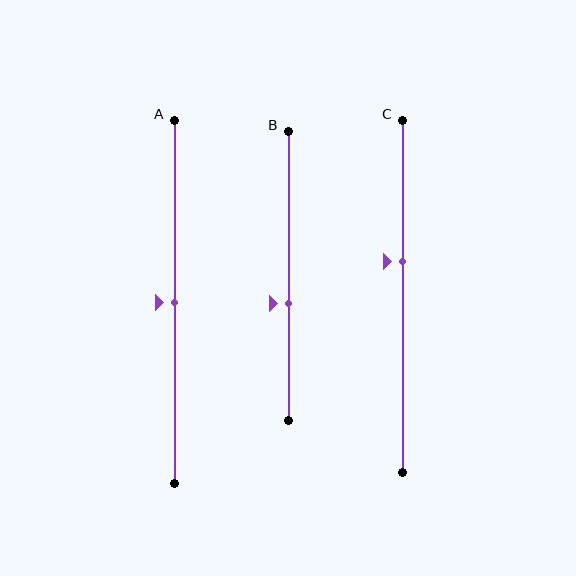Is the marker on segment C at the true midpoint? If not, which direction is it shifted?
No, the marker on segment C is shifted upward by about 10% of the segment length.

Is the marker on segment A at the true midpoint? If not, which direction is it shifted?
Yes, the marker on segment A is at the true midpoint.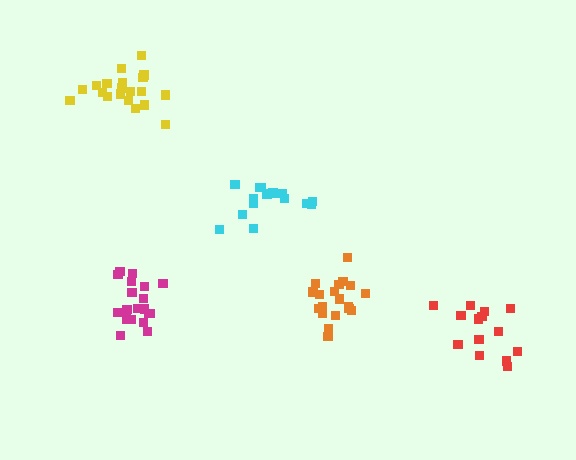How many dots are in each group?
Group 1: 19 dots, Group 2: 15 dots, Group 3: 19 dots, Group 4: 20 dots, Group 5: 15 dots (88 total).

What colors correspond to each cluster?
The clusters are colored: orange, cyan, magenta, yellow, red.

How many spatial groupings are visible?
There are 5 spatial groupings.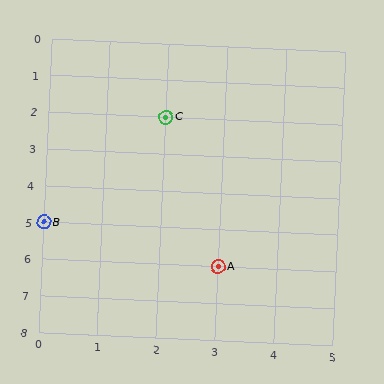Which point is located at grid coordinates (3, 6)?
Point A is at (3, 6).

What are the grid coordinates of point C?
Point C is at grid coordinates (2, 2).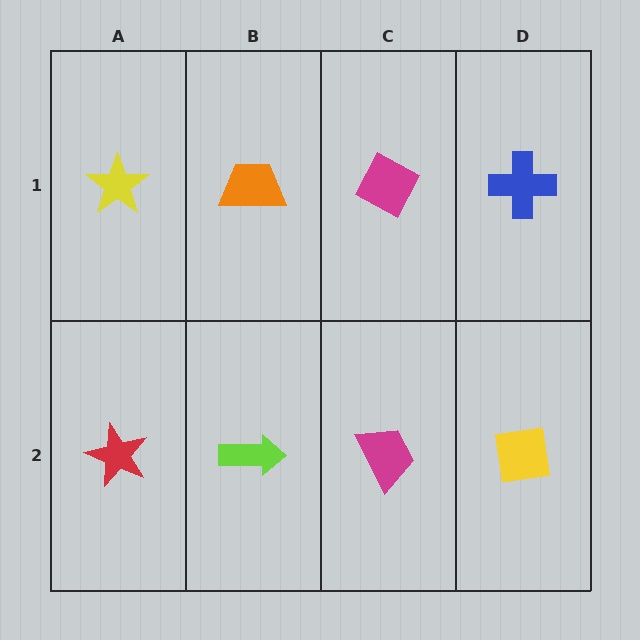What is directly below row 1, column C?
A magenta trapezoid.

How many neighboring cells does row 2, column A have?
2.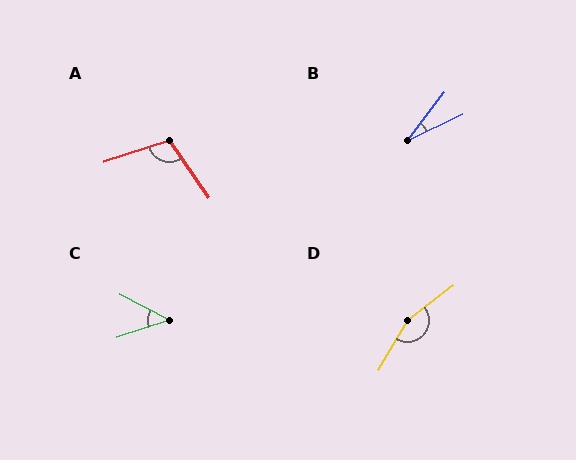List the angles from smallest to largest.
B (26°), C (46°), A (106°), D (158°).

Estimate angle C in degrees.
Approximately 46 degrees.